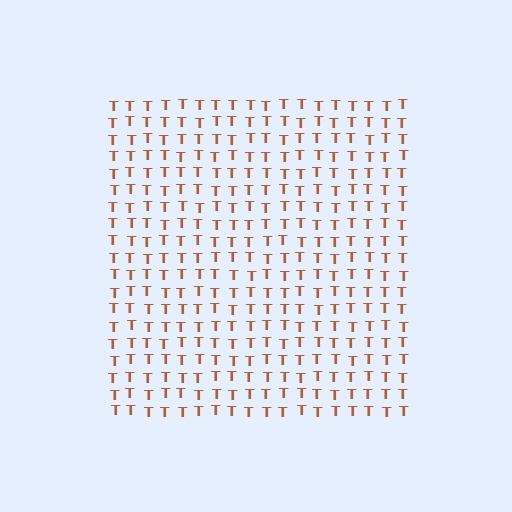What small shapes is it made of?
It is made of small letter T's.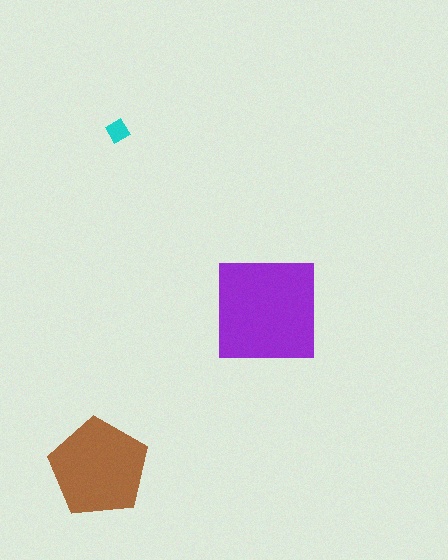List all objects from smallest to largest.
The cyan diamond, the brown pentagon, the purple square.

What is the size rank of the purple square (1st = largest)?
1st.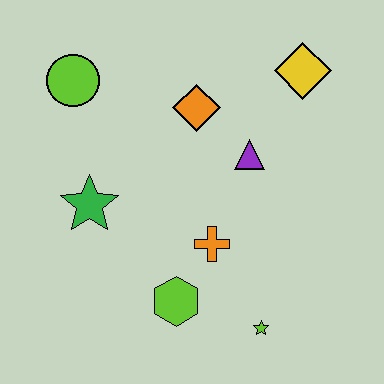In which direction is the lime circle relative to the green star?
The lime circle is above the green star.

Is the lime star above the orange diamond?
No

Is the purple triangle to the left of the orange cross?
No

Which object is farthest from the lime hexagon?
The yellow diamond is farthest from the lime hexagon.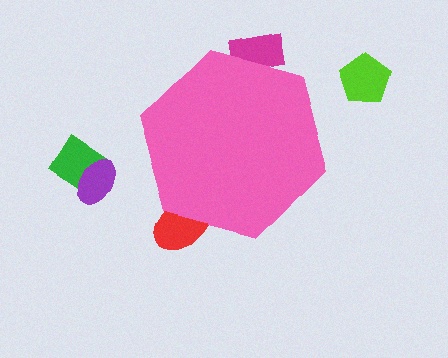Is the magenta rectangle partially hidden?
Yes, the magenta rectangle is partially hidden behind the pink hexagon.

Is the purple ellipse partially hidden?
No, the purple ellipse is fully visible.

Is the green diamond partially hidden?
No, the green diamond is fully visible.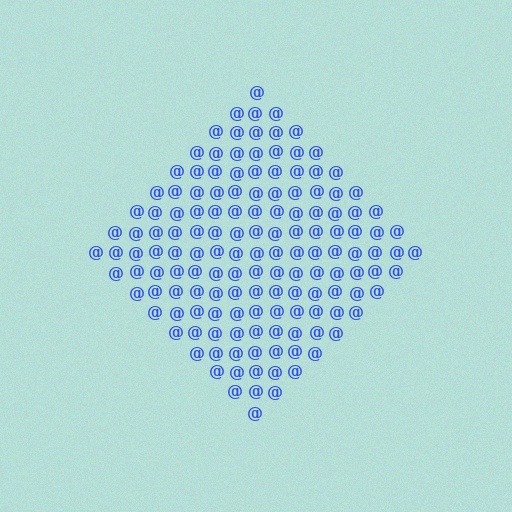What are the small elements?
The small elements are at signs.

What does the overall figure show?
The overall figure shows a diamond.